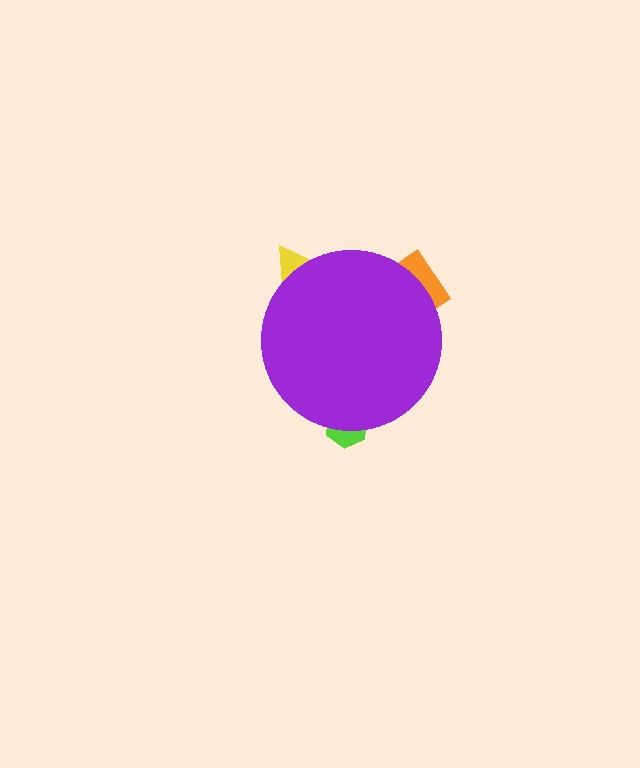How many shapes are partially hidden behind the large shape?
3 shapes are partially hidden.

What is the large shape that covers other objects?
A purple circle.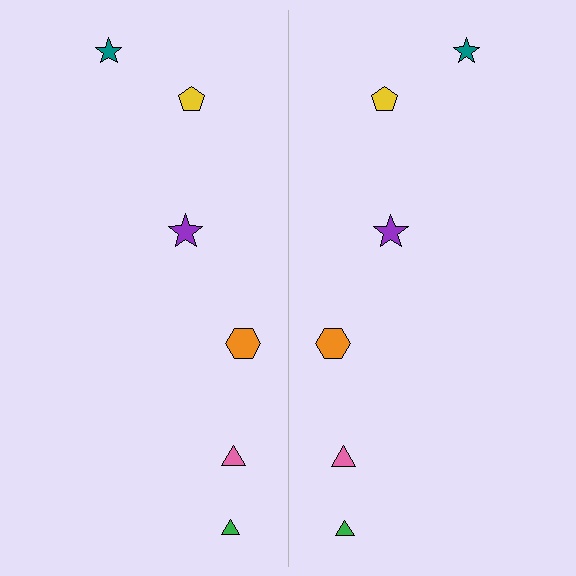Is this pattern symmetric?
Yes, this pattern has bilateral (reflection) symmetry.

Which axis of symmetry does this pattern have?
The pattern has a vertical axis of symmetry running through the center of the image.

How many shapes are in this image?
There are 12 shapes in this image.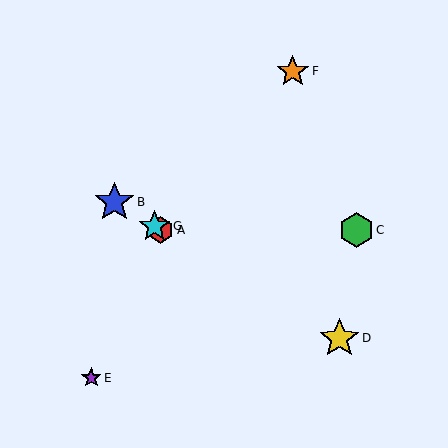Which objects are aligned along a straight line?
Objects A, B, D, G are aligned along a straight line.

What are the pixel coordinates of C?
Object C is at (356, 230).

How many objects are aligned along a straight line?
4 objects (A, B, D, G) are aligned along a straight line.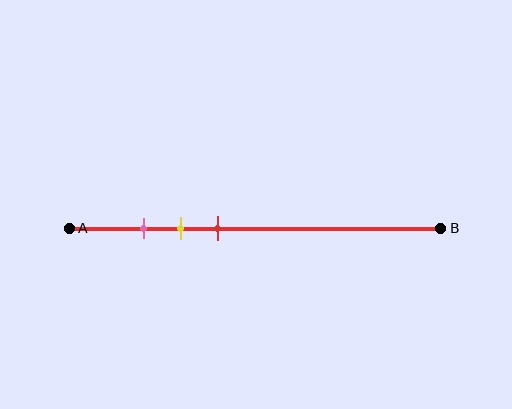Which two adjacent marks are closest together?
The pink and yellow marks are the closest adjacent pair.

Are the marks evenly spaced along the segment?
Yes, the marks are approximately evenly spaced.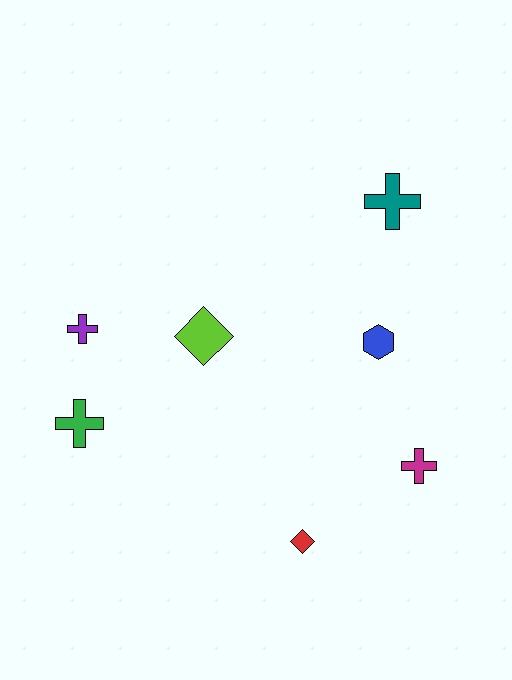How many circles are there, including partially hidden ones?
There are no circles.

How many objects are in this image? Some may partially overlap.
There are 7 objects.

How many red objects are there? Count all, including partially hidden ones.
There is 1 red object.